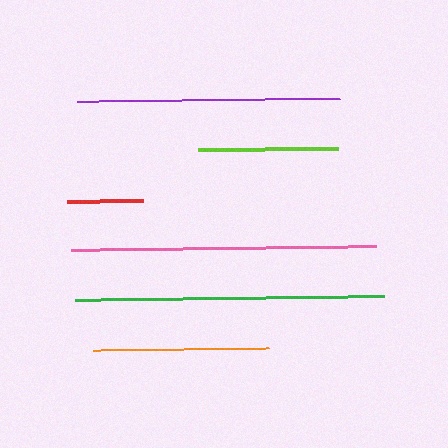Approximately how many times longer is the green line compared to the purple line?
The green line is approximately 1.2 times the length of the purple line.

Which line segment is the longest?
The green line is the longest at approximately 309 pixels.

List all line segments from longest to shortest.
From longest to shortest: green, pink, purple, orange, lime, red.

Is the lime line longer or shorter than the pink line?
The pink line is longer than the lime line.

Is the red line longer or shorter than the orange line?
The orange line is longer than the red line.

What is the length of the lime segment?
The lime segment is approximately 140 pixels long.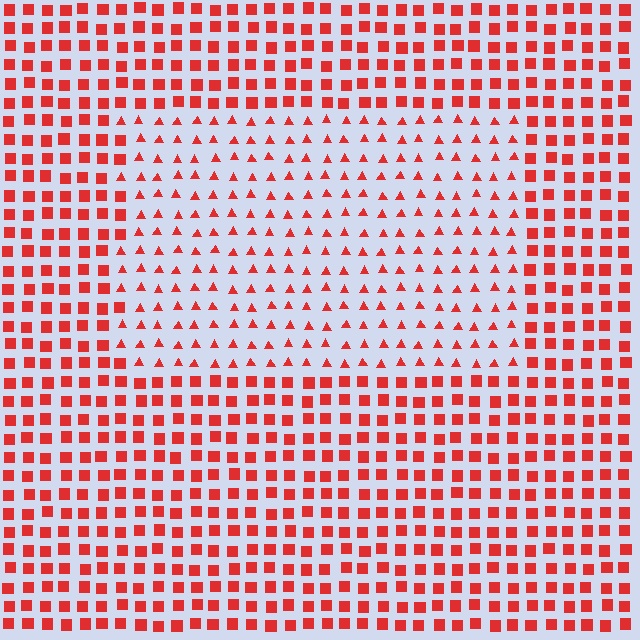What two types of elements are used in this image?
The image uses triangles inside the rectangle region and squares outside it.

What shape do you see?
I see a rectangle.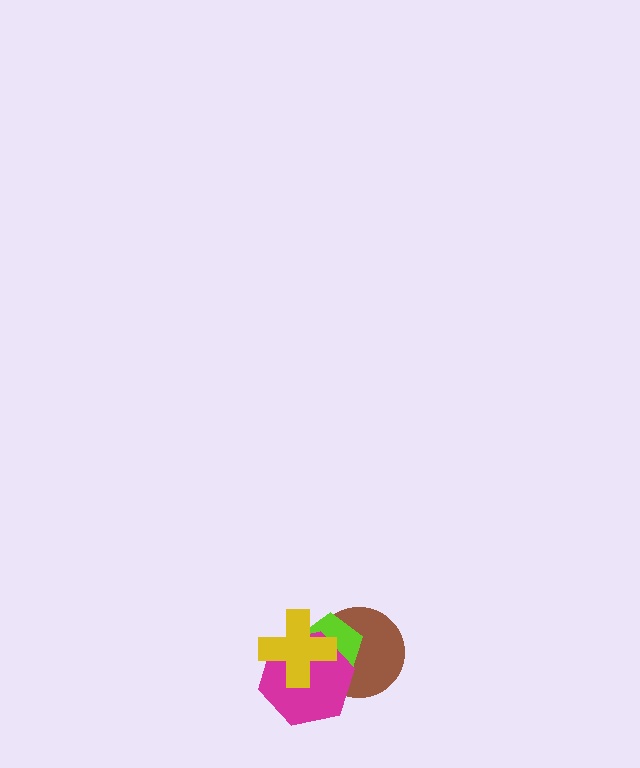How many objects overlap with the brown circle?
3 objects overlap with the brown circle.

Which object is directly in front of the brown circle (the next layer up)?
The lime pentagon is directly in front of the brown circle.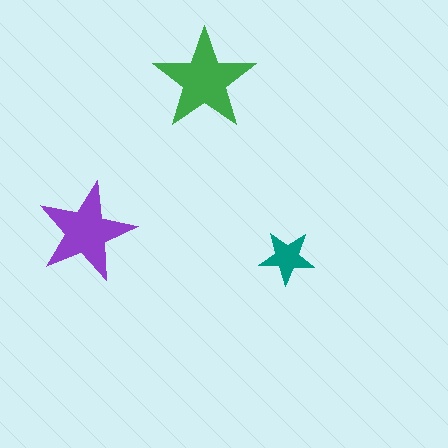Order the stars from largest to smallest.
the green one, the purple one, the teal one.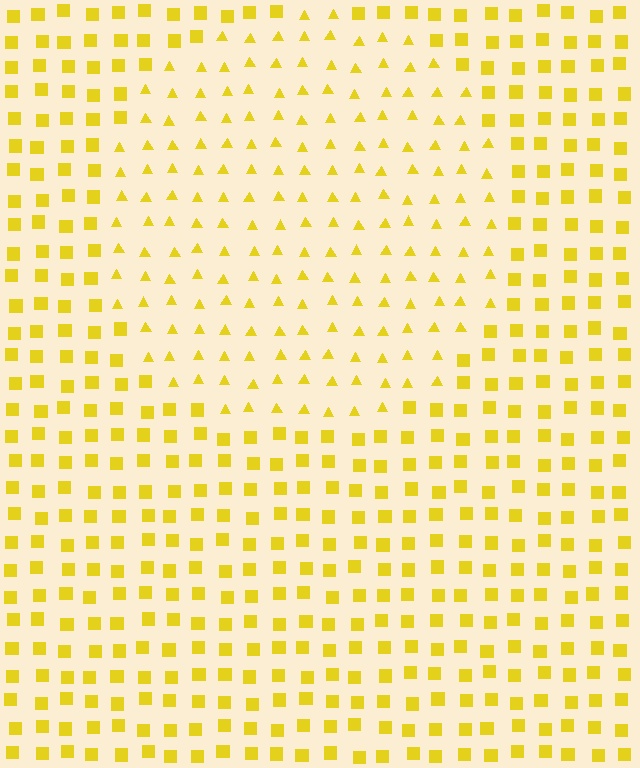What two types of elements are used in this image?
The image uses triangles inside the circle region and squares outside it.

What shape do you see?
I see a circle.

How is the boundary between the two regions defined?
The boundary is defined by a change in element shape: triangles inside vs. squares outside. All elements share the same color and spacing.